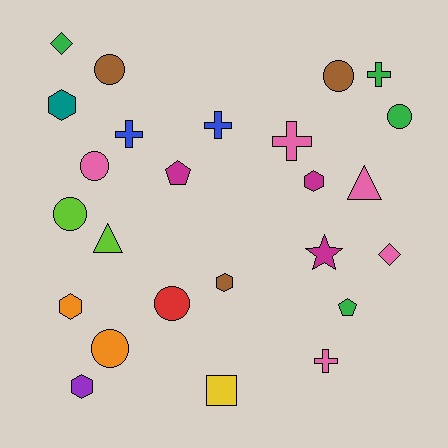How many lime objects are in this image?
There are 2 lime objects.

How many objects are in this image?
There are 25 objects.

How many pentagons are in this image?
There are 2 pentagons.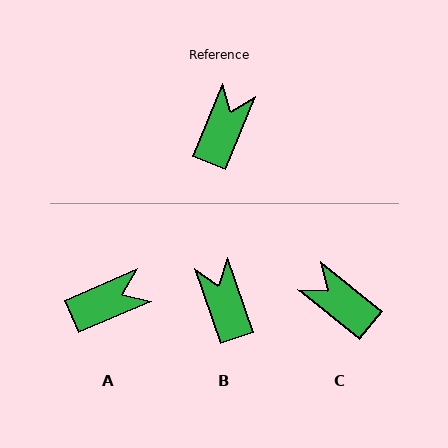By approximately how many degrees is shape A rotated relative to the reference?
Approximately 44 degrees clockwise.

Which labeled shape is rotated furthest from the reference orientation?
C, about 74 degrees away.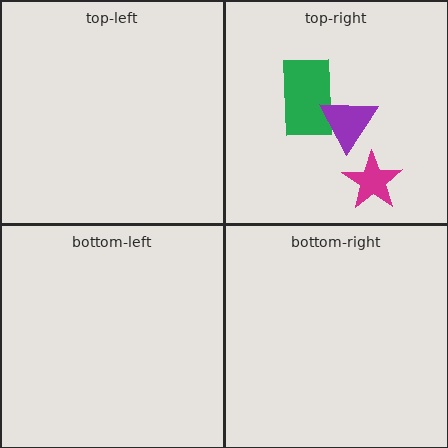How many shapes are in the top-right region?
3.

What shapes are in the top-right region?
The green rectangle, the purple triangle, the magenta star.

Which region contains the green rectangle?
The top-right region.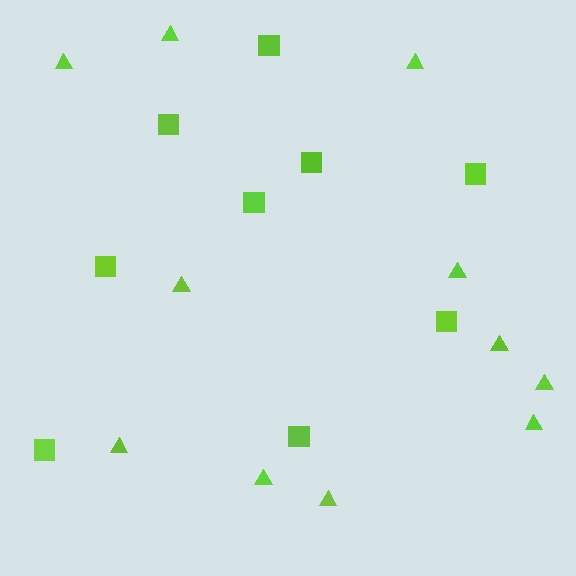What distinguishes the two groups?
There are 2 groups: one group of squares (9) and one group of triangles (11).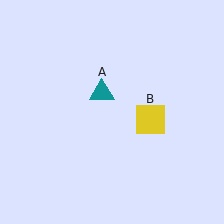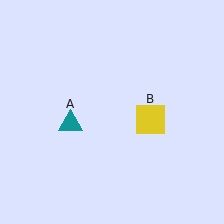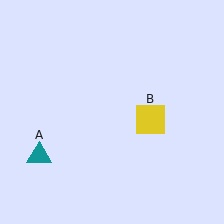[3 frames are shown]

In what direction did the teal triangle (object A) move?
The teal triangle (object A) moved down and to the left.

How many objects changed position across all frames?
1 object changed position: teal triangle (object A).